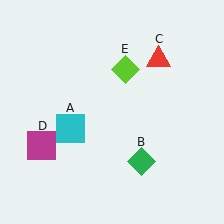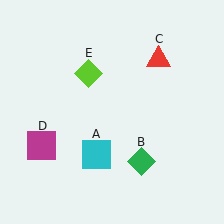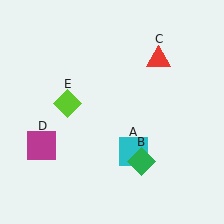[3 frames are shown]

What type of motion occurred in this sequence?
The cyan square (object A), lime diamond (object E) rotated counterclockwise around the center of the scene.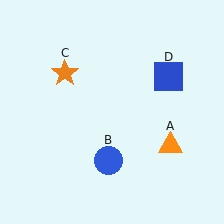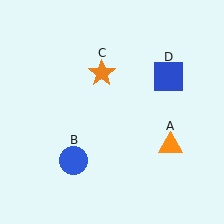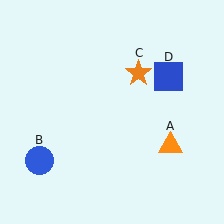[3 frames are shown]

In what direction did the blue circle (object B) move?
The blue circle (object B) moved left.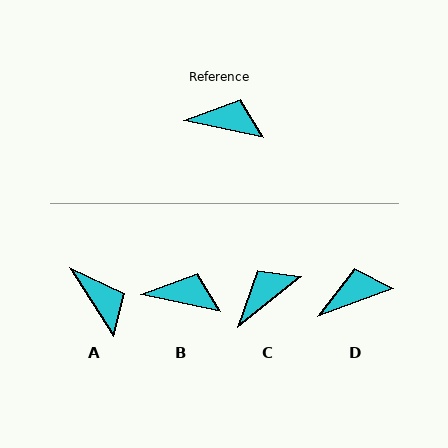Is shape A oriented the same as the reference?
No, it is off by about 46 degrees.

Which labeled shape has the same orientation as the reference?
B.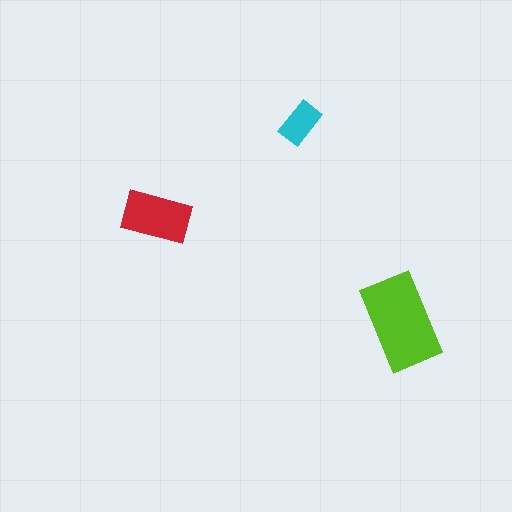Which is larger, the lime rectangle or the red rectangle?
The lime one.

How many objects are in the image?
There are 3 objects in the image.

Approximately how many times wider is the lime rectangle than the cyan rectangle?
About 2 times wider.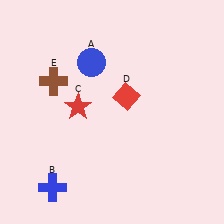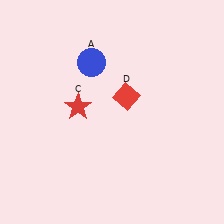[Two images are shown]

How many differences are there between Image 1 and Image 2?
There are 2 differences between the two images.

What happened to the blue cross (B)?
The blue cross (B) was removed in Image 2. It was in the bottom-left area of Image 1.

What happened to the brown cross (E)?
The brown cross (E) was removed in Image 2. It was in the top-left area of Image 1.